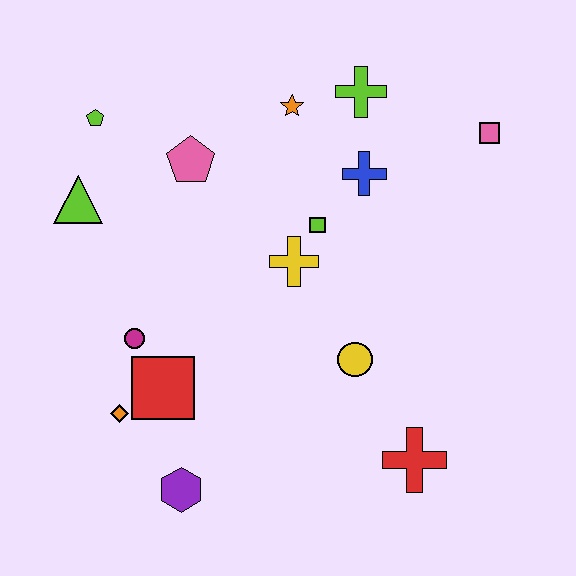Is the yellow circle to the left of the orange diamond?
No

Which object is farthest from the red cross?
The lime pentagon is farthest from the red cross.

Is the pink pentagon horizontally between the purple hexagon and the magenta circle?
No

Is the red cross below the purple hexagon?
No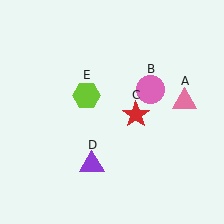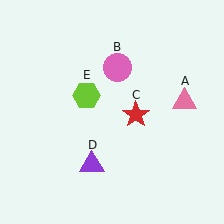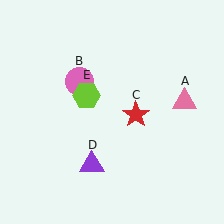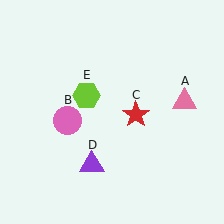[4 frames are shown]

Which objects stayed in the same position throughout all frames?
Pink triangle (object A) and red star (object C) and purple triangle (object D) and lime hexagon (object E) remained stationary.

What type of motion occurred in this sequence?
The pink circle (object B) rotated counterclockwise around the center of the scene.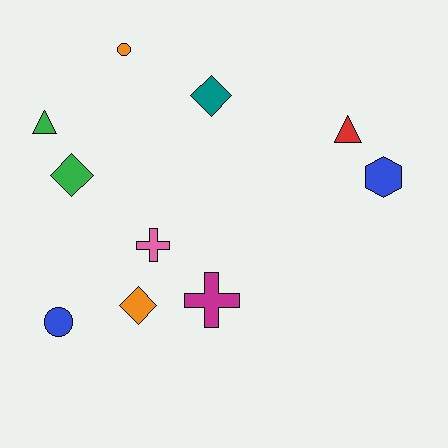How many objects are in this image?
There are 10 objects.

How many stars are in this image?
There are no stars.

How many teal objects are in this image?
There is 1 teal object.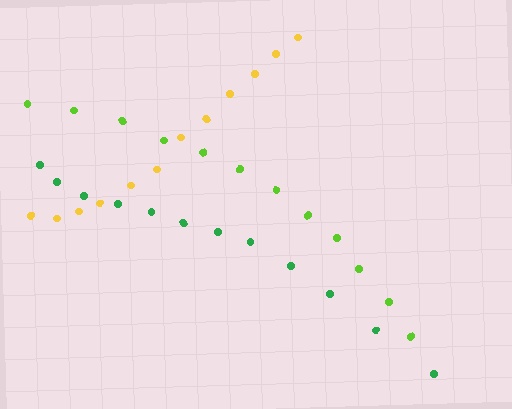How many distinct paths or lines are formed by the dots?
There are 3 distinct paths.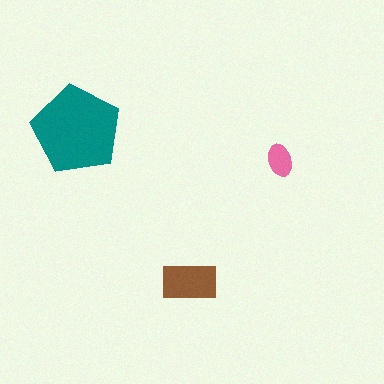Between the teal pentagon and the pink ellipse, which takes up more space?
The teal pentagon.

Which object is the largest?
The teal pentagon.